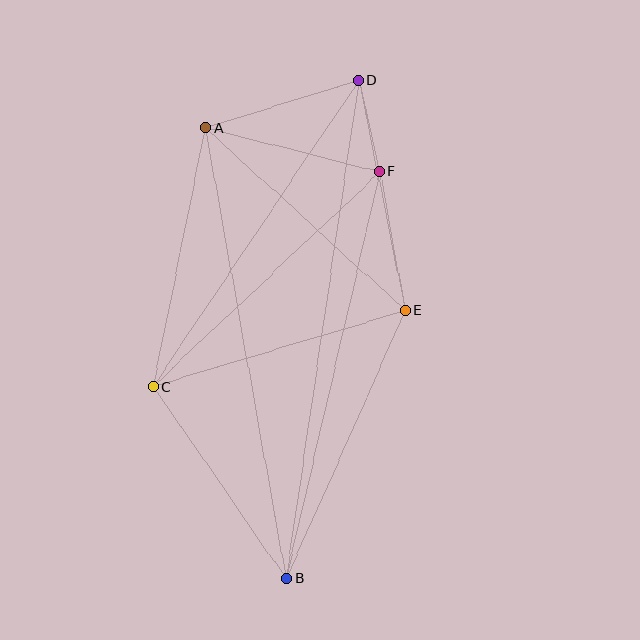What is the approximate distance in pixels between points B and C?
The distance between B and C is approximately 234 pixels.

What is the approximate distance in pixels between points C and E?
The distance between C and E is approximately 264 pixels.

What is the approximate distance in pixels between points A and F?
The distance between A and F is approximately 180 pixels.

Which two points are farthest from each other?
Points B and D are farthest from each other.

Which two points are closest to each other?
Points D and F are closest to each other.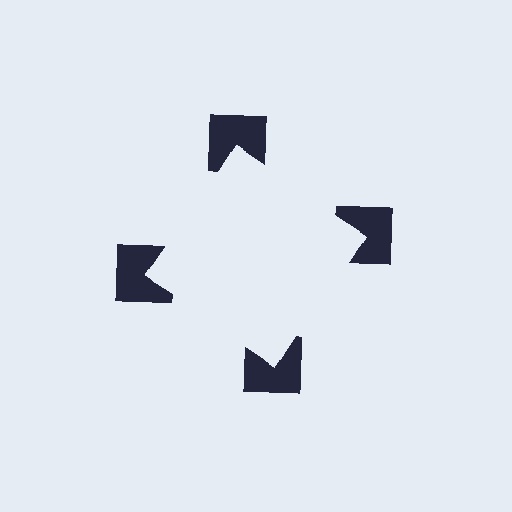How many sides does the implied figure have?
4 sides.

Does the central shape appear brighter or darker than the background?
It typically appears slightly brighter than the background, even though no actual brightness change is drawn.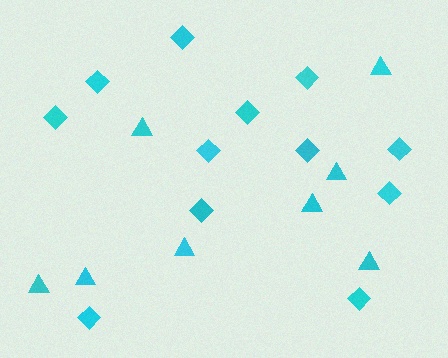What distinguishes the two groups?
There are 2 groups: one group of triangles (8) and one group of diamonds (12).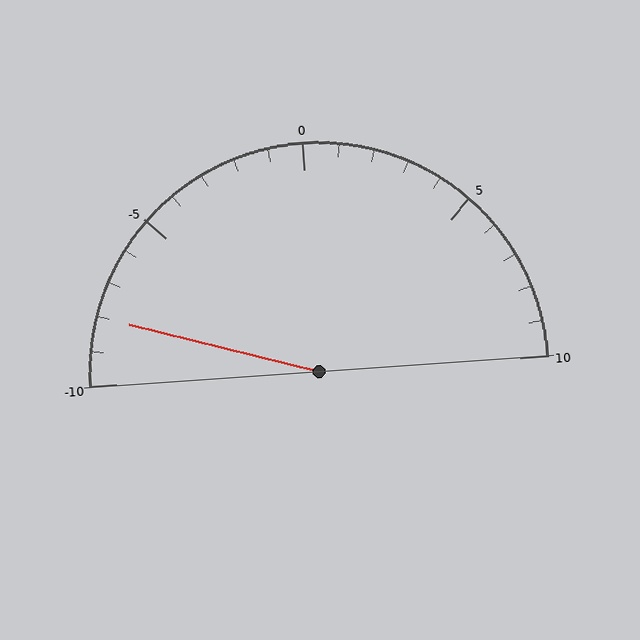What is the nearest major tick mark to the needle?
The nearest major tick mark is -10.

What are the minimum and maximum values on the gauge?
The gauge ranges from -10 to 10.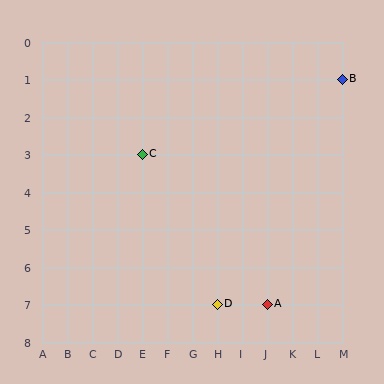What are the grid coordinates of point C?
Point C is at grid coordinates (E, 3).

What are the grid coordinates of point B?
Point B is at grid coordinates (M, 1).